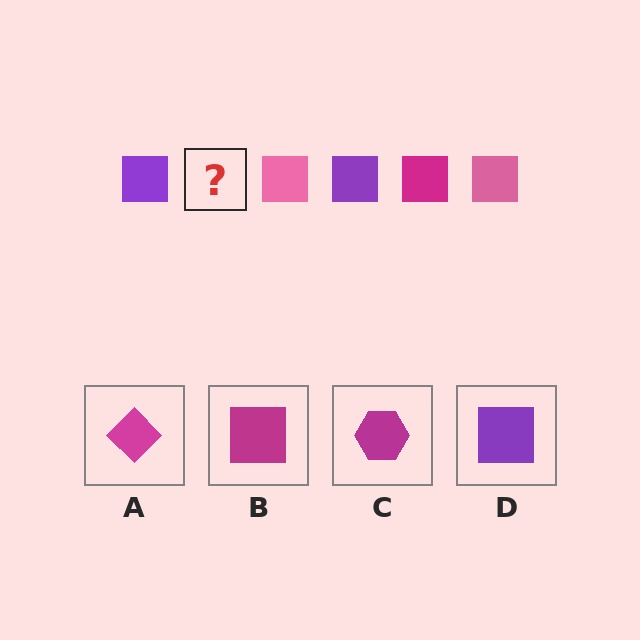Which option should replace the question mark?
Option B.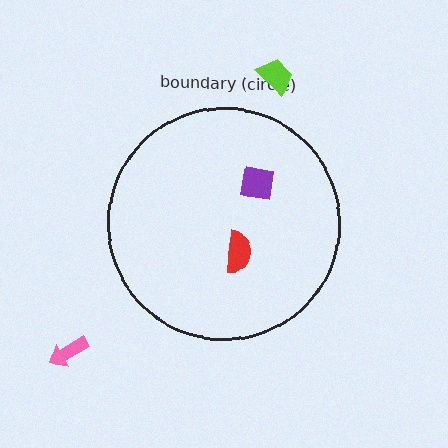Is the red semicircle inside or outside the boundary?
Inside.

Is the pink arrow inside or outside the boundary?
Outside.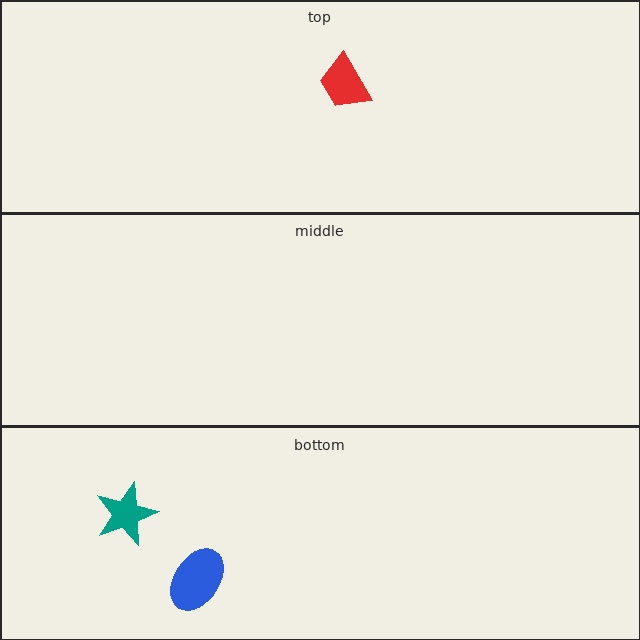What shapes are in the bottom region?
The blue ellipse, the teal star.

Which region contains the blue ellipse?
The bottom region.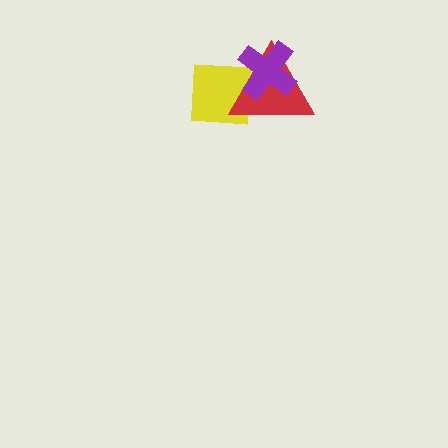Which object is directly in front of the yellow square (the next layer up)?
The red triangle is directly in front of the yellow square.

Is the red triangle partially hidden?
Yes, it is partially covered by another shape.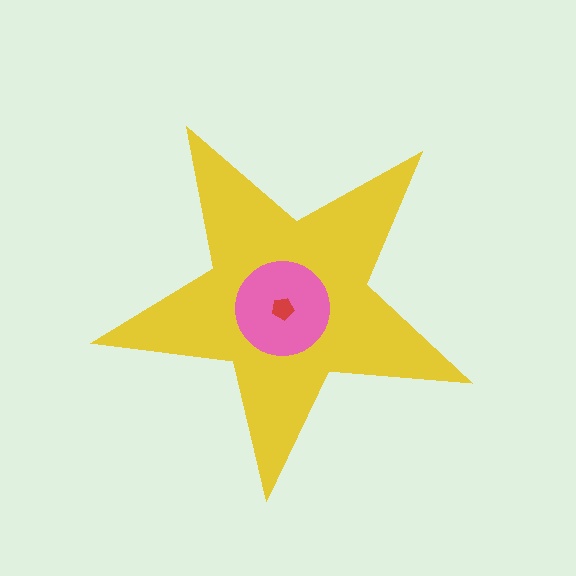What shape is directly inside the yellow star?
The pink circle.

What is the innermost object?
The red pentagon.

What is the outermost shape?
The yellow star.